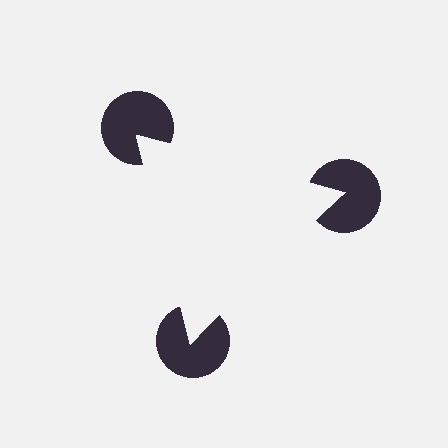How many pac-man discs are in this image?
There are 3 — one at each vertex of the illusory triangle.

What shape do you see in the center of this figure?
An illusory triangle — its edges are inferred from the aligned wedge cuts in the pac-man discs, not physically drawn.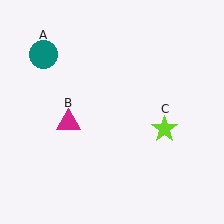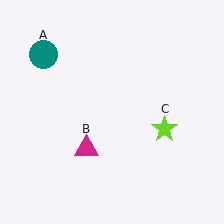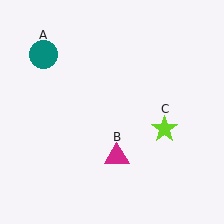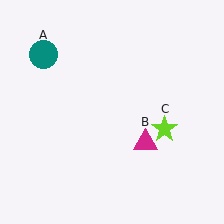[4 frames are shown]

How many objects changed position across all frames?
1 object changed position: magenta triangle (object B).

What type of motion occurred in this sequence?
The magenta triangle (object B) rotated counterclockwise around the center of the scene.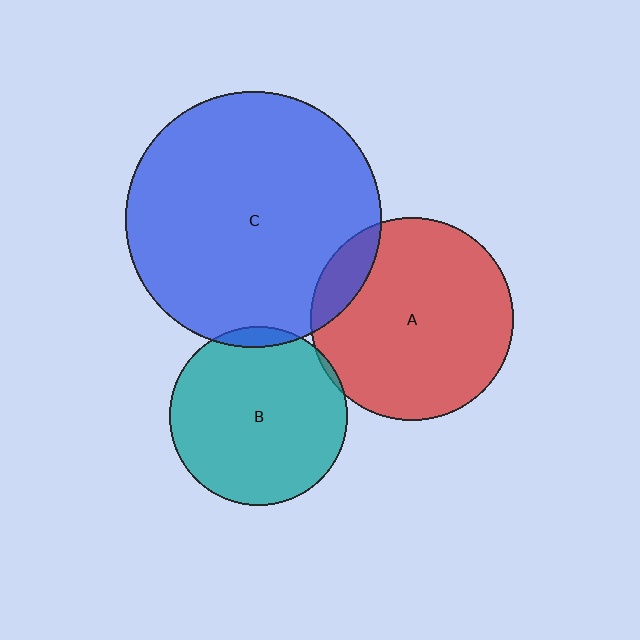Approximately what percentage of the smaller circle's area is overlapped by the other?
Approximately 5%.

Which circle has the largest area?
Circle C (blue).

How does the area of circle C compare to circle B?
Approximately 2.1 times.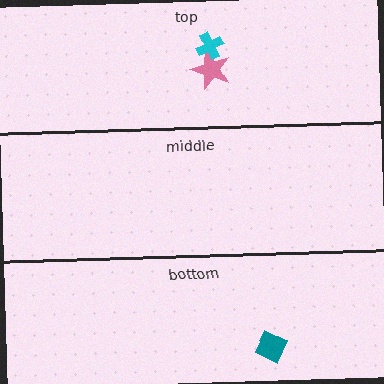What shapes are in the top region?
The pink star, the cyan cross.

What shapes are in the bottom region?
The teal diamond.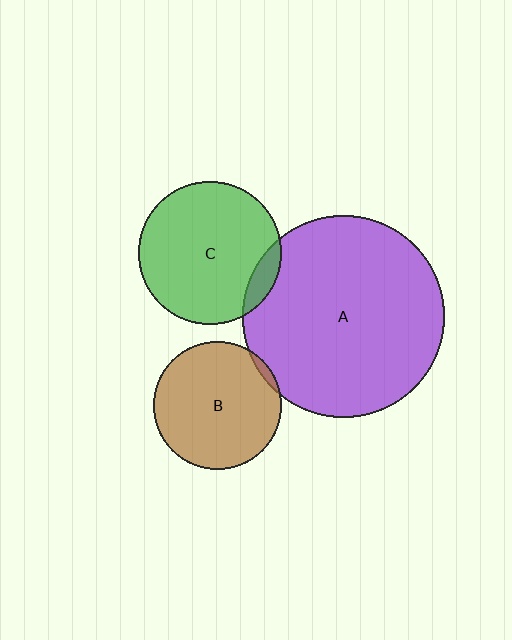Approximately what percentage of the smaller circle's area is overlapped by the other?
Approximately 5%.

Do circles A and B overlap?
Yes.